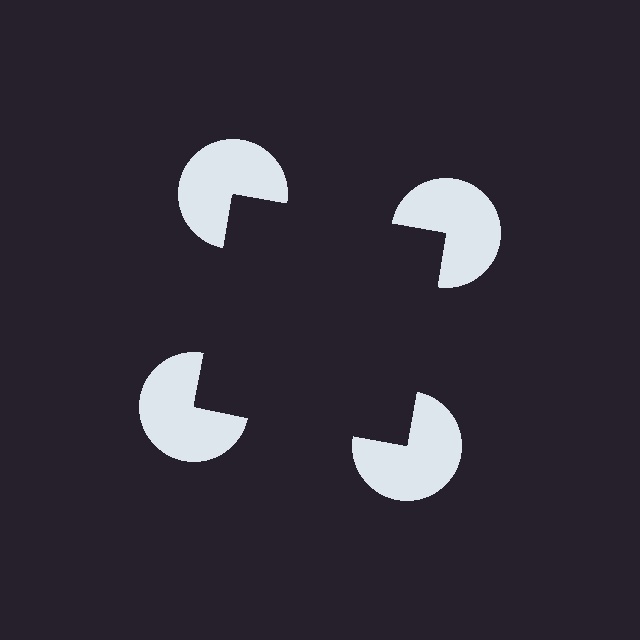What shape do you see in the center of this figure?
An illusory square — its edges are inferred from the aligned wedge cuts in the pac-man discs, not physically drawn.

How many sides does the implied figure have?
4 sides.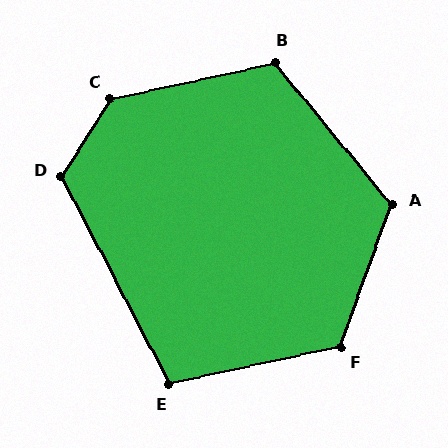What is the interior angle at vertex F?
Approximately 122 degrees (obtuse).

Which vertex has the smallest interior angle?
E, at approximately 105 degrees.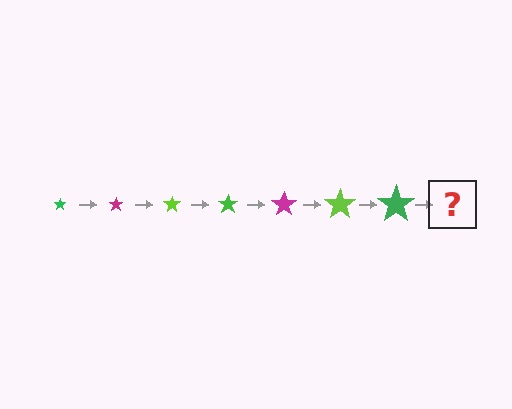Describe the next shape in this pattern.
It should be a magenta star, larger than the previous one.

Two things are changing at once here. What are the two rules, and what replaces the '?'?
The two rules are that the star grows larger each step and the color cycles through green, magenta, and lime. The '?' should be a magenta star, larger than the previous one.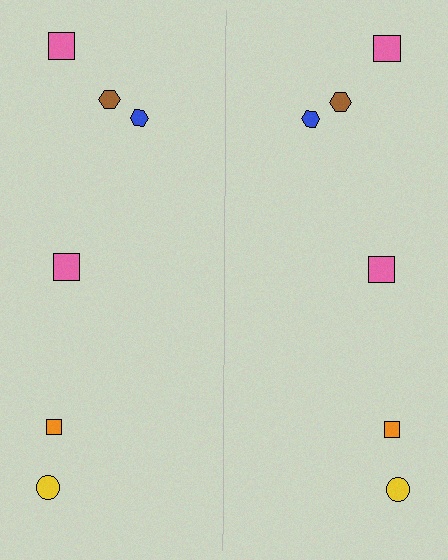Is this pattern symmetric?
Yes, this pattern has bilateral (reflection) symmetry.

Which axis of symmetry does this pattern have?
The pattern has a vertical axis of symmetry running through the center of the image.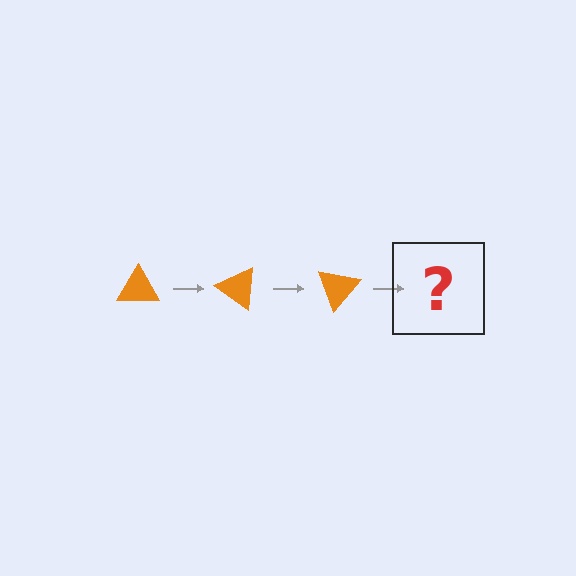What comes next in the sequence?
The next element should be an orange triangle rotated 105 degrees.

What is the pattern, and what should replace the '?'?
The pattern is that the triangle rotates 35 degrees each step. The '?' should be an orange triangle rotated 105 degrees.